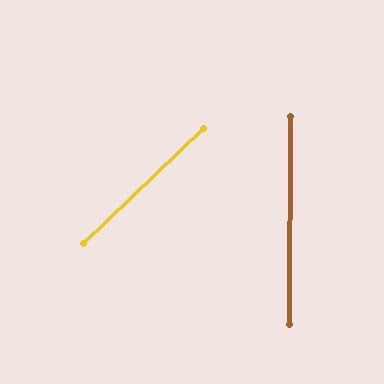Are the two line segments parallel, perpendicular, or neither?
Neither parallel nor perpendicular — they differ by about 46°.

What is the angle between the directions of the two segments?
Approximately 46 degrees.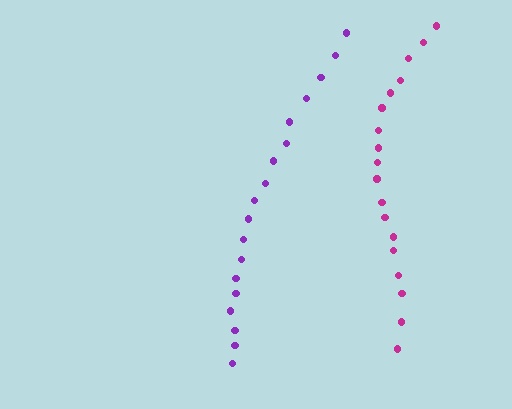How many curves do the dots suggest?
There are 2 distinct paths.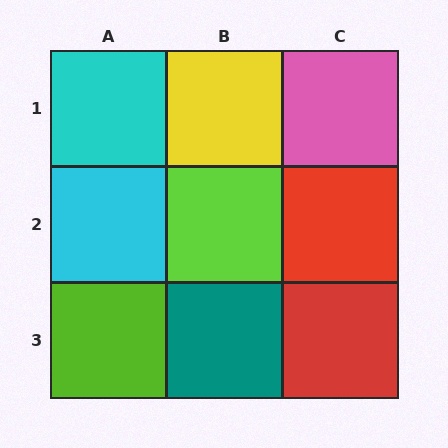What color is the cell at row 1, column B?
Yellow.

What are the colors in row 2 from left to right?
Cyan, lime, red.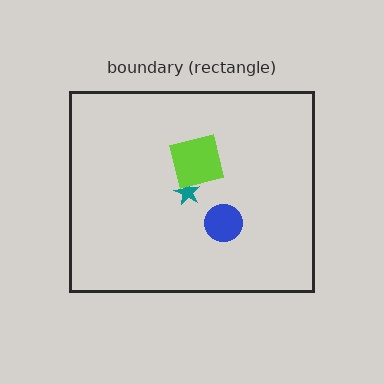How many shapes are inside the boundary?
3 inside, 0 outside.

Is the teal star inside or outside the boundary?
Inside.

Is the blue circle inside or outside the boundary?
Inside.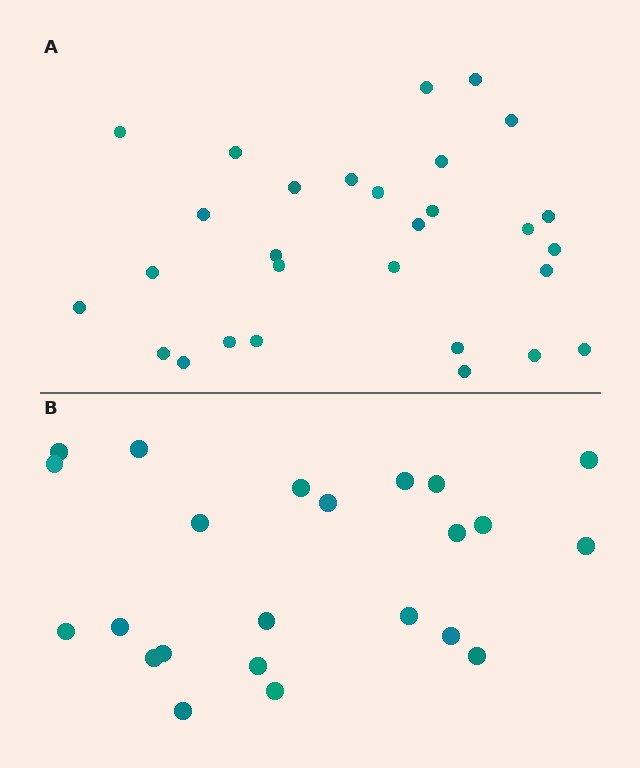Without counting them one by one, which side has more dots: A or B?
Region A (the top region) has more dots.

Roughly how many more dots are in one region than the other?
Region A has about 6 more dots than region B.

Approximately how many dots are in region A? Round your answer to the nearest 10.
About 30 dots. (The exact count is 29, which rounds to 30.)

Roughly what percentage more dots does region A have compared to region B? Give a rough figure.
About 25% more.